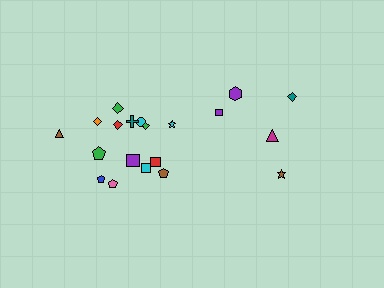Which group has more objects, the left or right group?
The left group.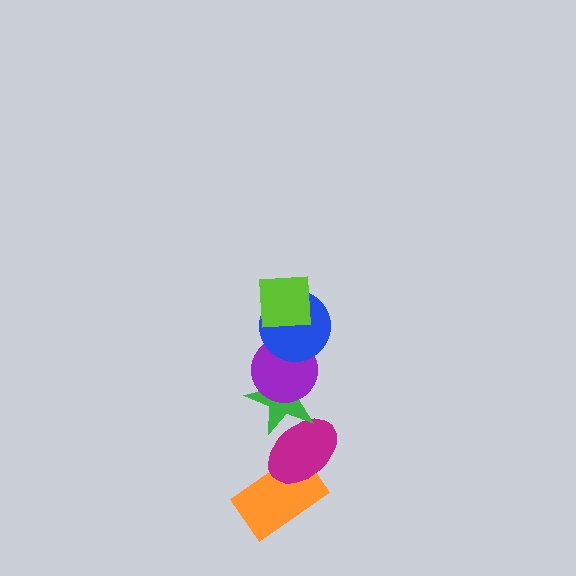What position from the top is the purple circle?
The purple circle is 3rd from the top.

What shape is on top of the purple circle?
The blue circle is on top of the purple circle.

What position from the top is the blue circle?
The blue circle is 2nd from the top.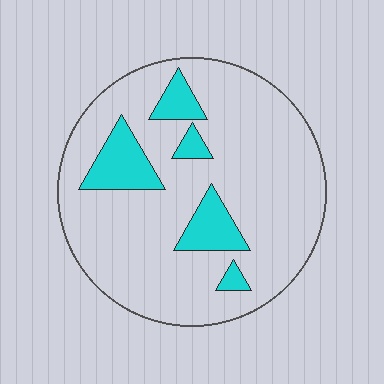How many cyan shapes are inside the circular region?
5.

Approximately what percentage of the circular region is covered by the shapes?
Approximately 15%.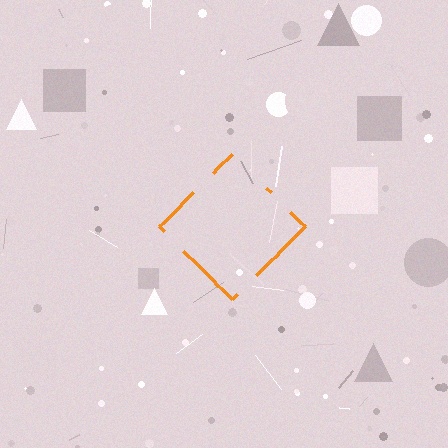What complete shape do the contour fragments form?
The contour fragments form a diamond.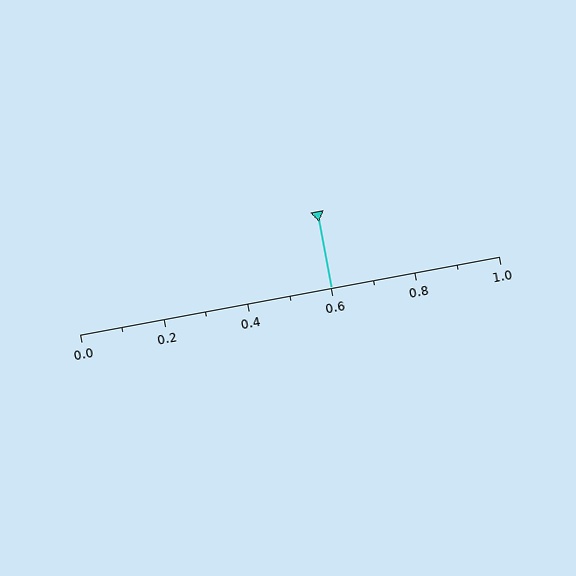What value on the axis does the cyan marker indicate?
The marker indicates approximately 0.6.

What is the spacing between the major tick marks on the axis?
The major ticks are spaced 0.2 apart.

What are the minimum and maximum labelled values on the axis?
The axis runs from 0.0 to 1.0.